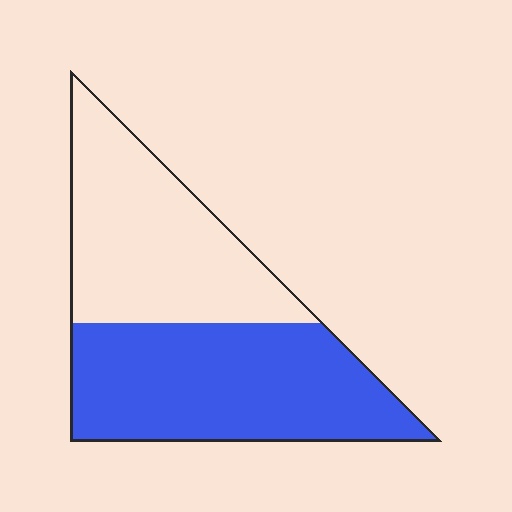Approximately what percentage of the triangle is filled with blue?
Approximately 55%.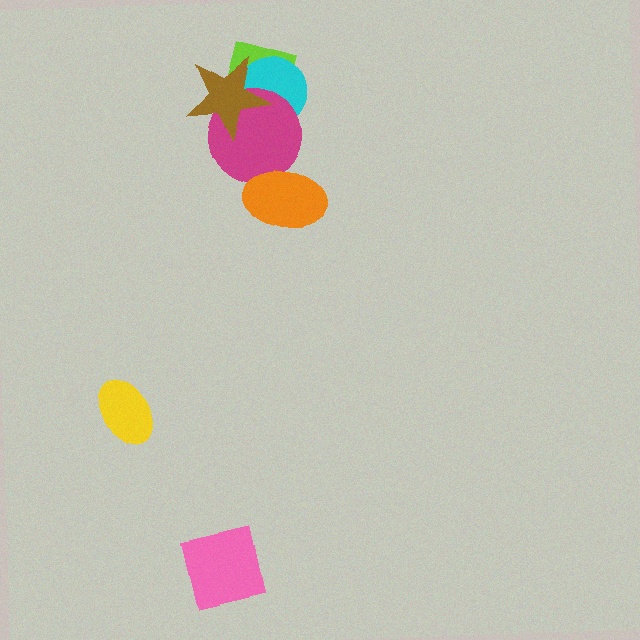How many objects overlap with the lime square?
3 objects overlap with the lime square.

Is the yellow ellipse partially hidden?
No, no other shape covers it.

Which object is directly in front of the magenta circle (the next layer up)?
The brown star is directly in front of the magenta circle.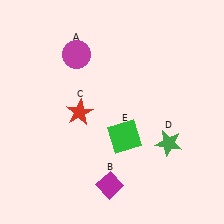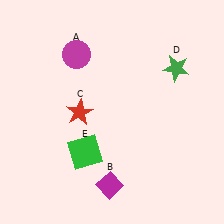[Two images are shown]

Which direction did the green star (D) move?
The green star (D) moved up.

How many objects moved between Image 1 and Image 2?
2 objects moved between the two images.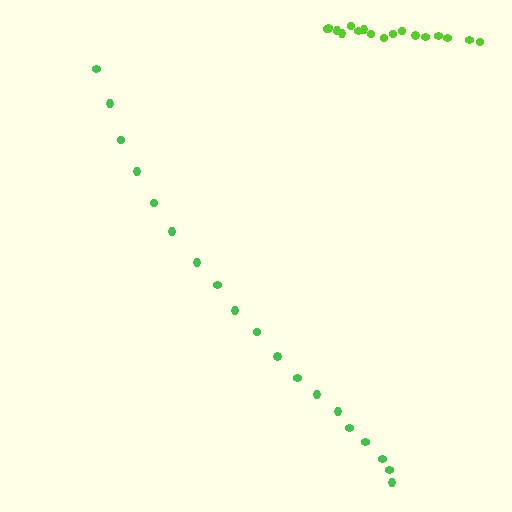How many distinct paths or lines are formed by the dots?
There are 2 distinct paths.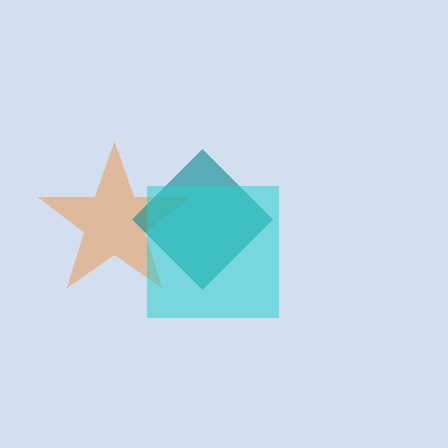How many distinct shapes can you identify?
There are 3 distinct shapes: an orange star, a teal diamond, a cyan square.